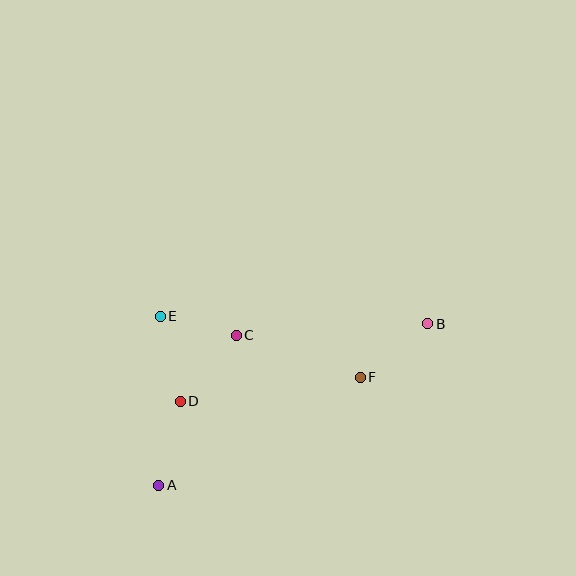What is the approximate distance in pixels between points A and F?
The distance between A and F is approximately 229 pixels.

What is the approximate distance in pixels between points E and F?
The distance between E and F is approximately 209 pixels.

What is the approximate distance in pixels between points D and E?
The distance between D and E is approximately 88 pixels.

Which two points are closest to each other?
Points C and E are closest to each other.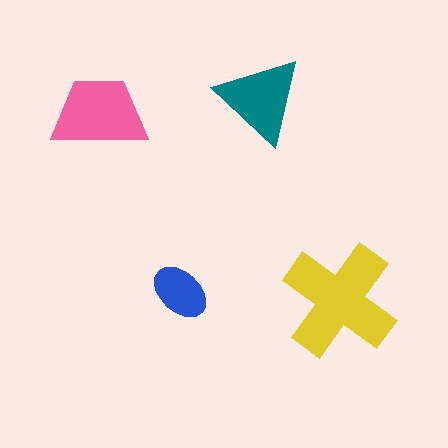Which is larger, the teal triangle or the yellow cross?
The yellow cross.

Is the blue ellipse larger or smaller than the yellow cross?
Smaller.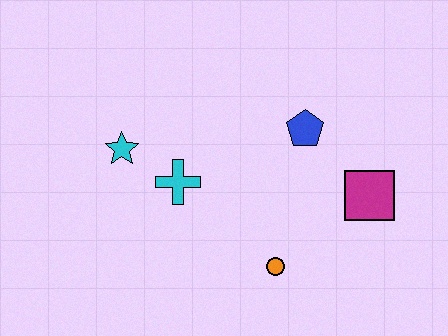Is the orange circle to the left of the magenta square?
Yes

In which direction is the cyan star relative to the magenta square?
The cyan star is to the left of the magenta square.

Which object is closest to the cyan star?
The cyan cross is closest to the cyan star.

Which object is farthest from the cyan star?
The magenta square is farthest from the cyan star.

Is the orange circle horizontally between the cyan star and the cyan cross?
No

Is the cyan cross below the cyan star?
Yes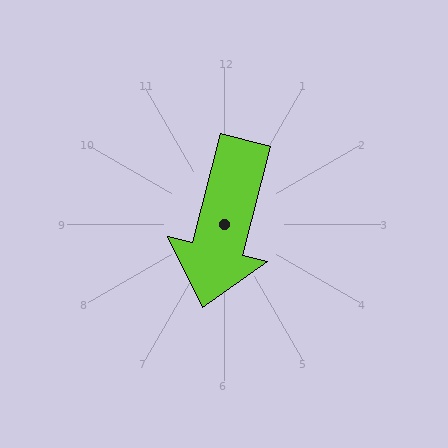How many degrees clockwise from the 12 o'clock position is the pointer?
Approximately 194 degrees.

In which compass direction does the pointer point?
South.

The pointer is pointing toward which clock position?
Roughly 6 o'clock.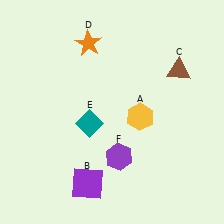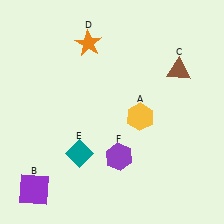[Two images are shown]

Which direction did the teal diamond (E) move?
The teal diamond (E) moved down.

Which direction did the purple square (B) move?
The purple square (B) moved left.